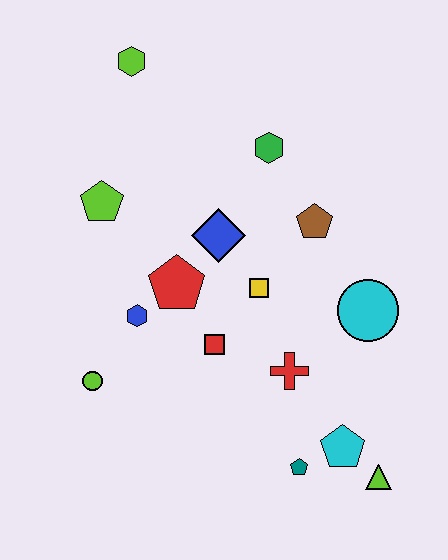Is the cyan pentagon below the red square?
Yes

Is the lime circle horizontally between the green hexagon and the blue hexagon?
No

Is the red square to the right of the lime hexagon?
Yes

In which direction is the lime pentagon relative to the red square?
The lime pentagon is above the red square.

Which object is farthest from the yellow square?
The lime hexagon is farthest from the yellow square.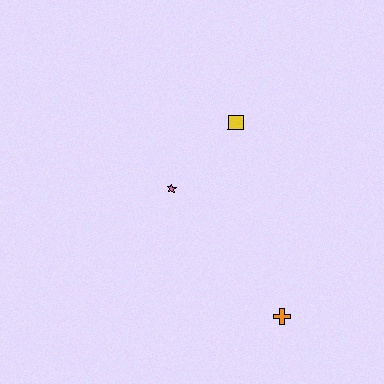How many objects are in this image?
There are 3 objects.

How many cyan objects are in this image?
There are no cyan objects.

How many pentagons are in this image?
There are no pentagons.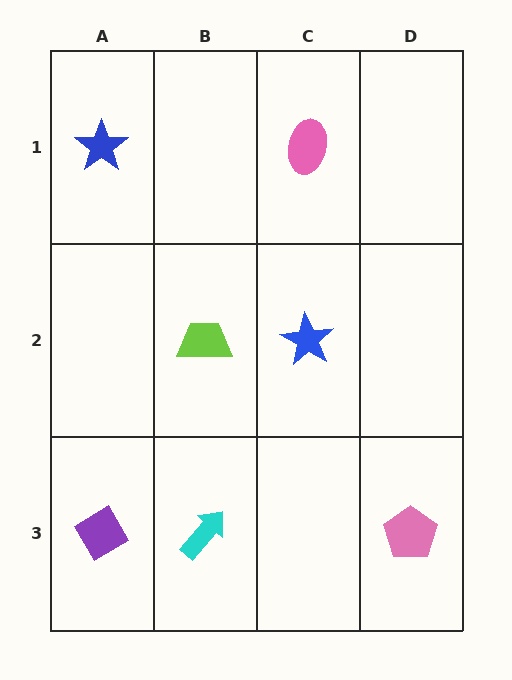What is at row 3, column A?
A purple diamond.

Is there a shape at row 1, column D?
No, that cell is empty.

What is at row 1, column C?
A pink ellipse.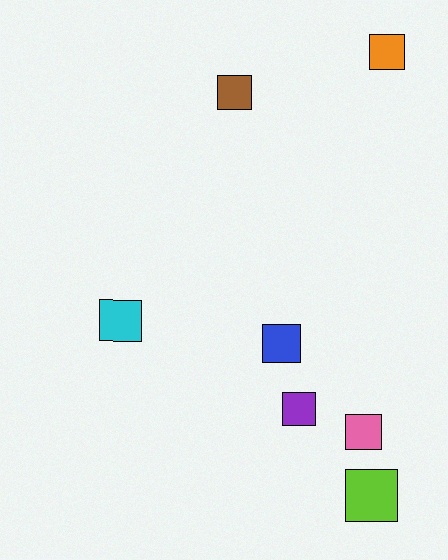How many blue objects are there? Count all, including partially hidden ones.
There is 1 blue object.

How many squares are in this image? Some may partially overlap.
There are 7 squares.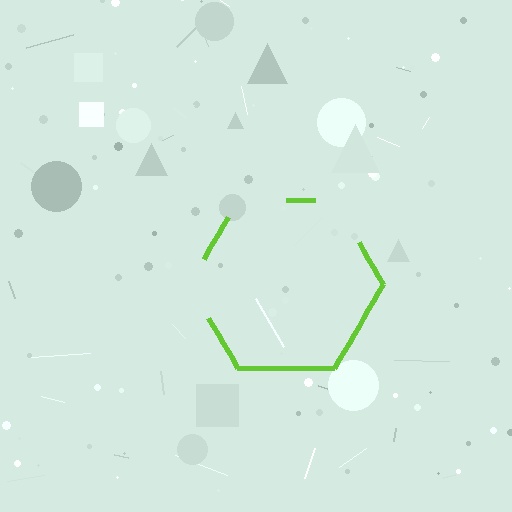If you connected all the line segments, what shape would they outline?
They would outline a hexagon.